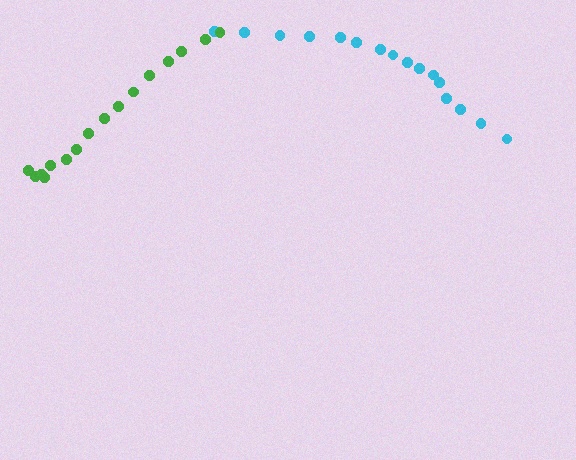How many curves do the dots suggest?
There are 2 distinct paths.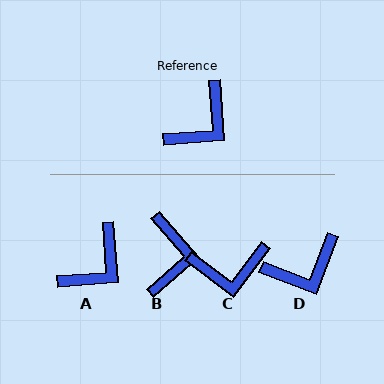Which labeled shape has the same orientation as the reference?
A.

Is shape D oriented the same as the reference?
No, it is off by about 25 degrees.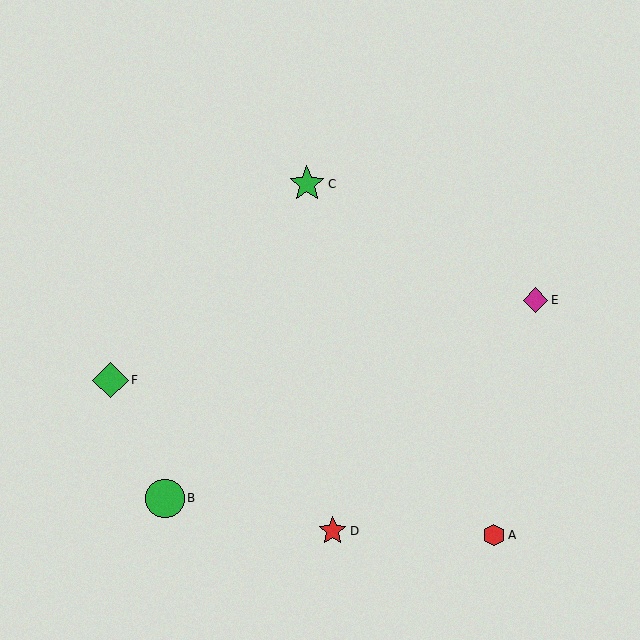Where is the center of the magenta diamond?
The center of the magenta diamond is at (536, 300).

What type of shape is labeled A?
Shape A is a red hexagon.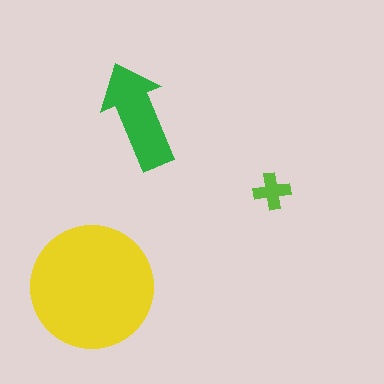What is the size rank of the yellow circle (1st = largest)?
1st.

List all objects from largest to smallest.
The yellow circle, the green arrow, the lime cross.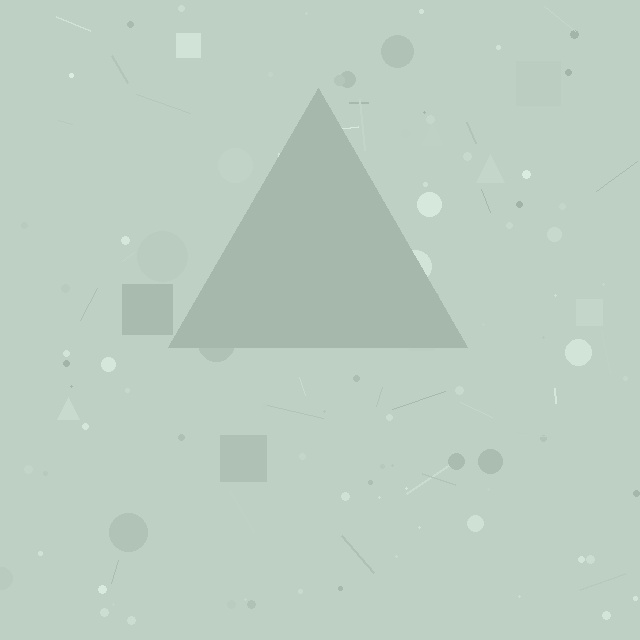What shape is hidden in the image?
A triangle is hidden in the image.